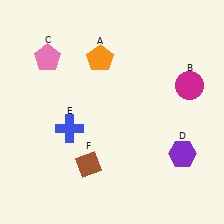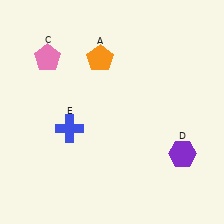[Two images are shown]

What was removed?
The magenta circle (B), the brown diamond (F) were removed in Image 2.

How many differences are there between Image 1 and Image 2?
There are 2 differences between the two images.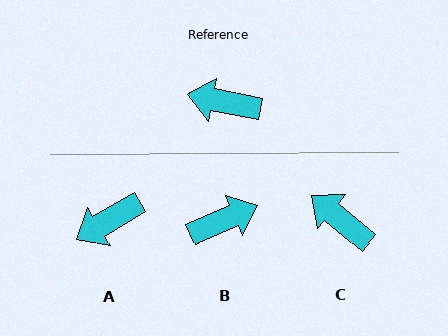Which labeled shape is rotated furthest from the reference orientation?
B, about 146 degrees away.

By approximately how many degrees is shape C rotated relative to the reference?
Approximately 29 degrees clockwise.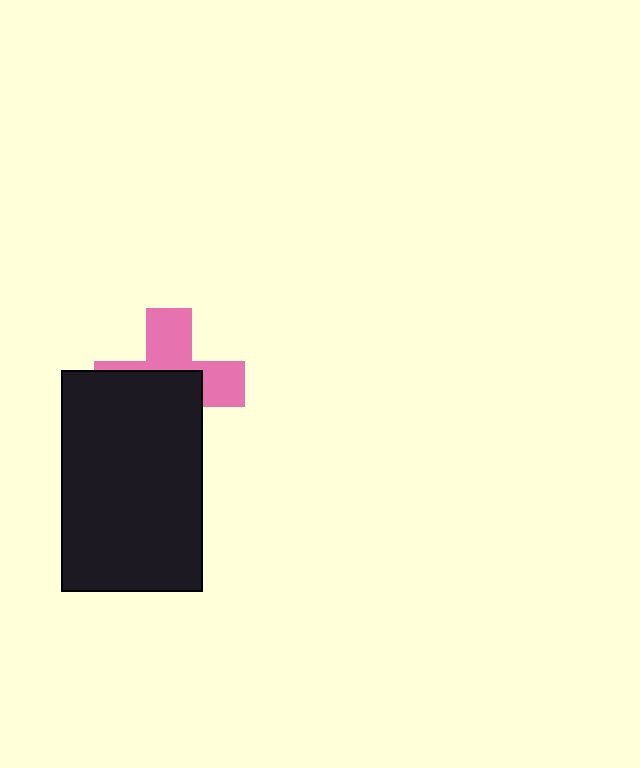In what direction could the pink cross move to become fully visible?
The pink cross could move up. That would shift it out from behind the black rectangle entirely.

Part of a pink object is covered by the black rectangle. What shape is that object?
It is a cross.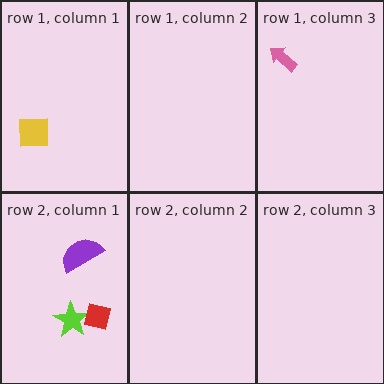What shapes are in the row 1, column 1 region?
The yellow square.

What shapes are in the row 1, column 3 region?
The pink arrow.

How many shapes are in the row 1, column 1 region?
1.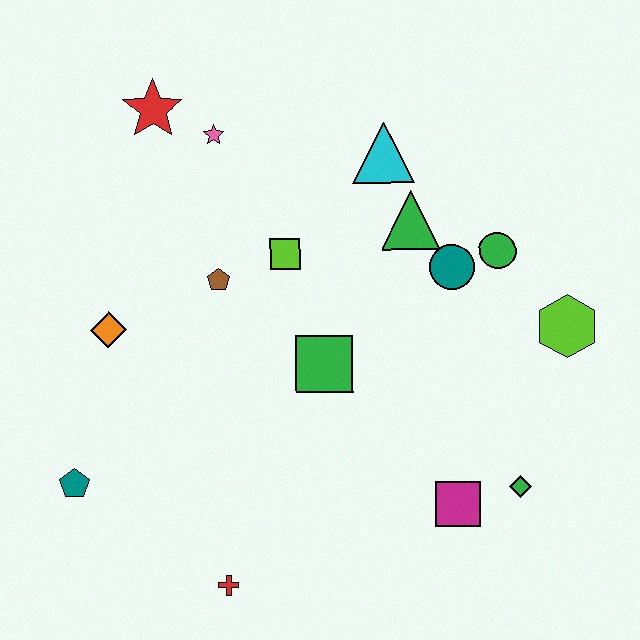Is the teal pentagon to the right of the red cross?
No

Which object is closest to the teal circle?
The green circle is closest to the teal circle.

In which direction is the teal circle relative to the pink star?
The teal circle is to the right of the pink star.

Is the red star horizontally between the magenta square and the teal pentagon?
Yes